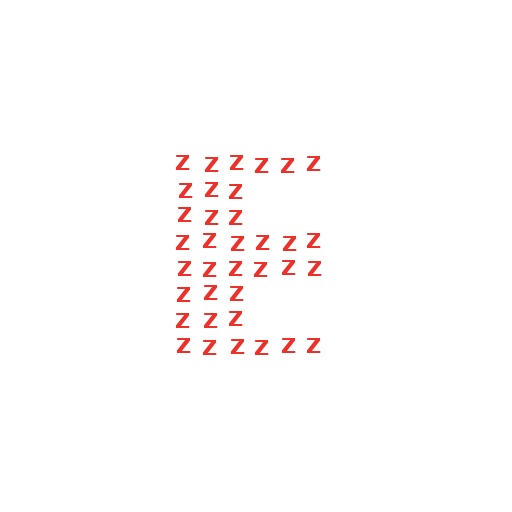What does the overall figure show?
The overall figure shows the letter E.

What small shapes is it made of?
It is made of small letter Z's.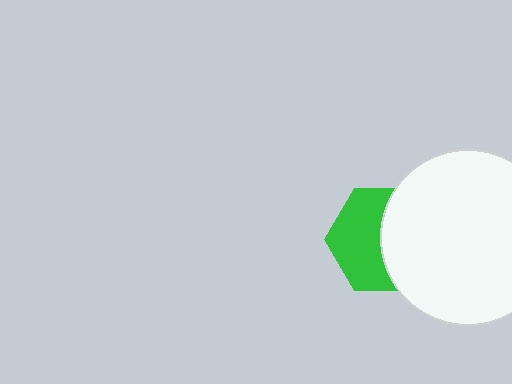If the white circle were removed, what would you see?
You would see the complete green hexagon.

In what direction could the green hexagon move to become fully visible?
The green hexagon could move left. That would shift it out from behind the white circle entirely.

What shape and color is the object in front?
The object in front is a white circle.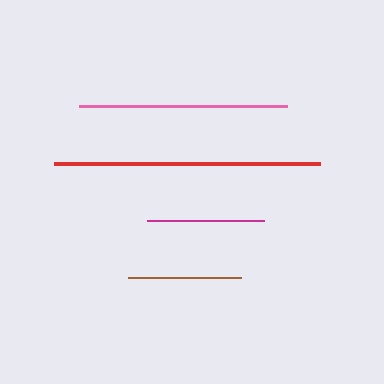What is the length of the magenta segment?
The magenta segment is approximately 117 pixels long.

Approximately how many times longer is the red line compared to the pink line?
The red line is approximately 1.3 times the length of the pink line.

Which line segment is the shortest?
The brown line is the shortest at approximately 113 pixels.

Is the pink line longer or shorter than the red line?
The red line is longer than the pink line.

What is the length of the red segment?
The red segment is approximately 266 pixels long.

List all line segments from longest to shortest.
From longest to shortest: red, pink, magenta, brown.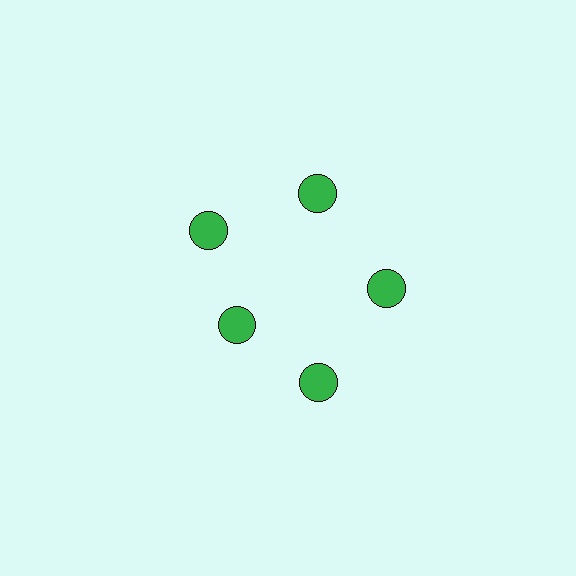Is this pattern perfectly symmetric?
No. The 5 green circles are arranged in a ring, but one element near the 8 o'clock position is pulled inward toward the center, breaking the 5-fold rotational symmetry.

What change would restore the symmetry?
The symmetry would be restored by moving it outward, back onto the ring so that all 5 circles sit at equal angles and equal distance from the center.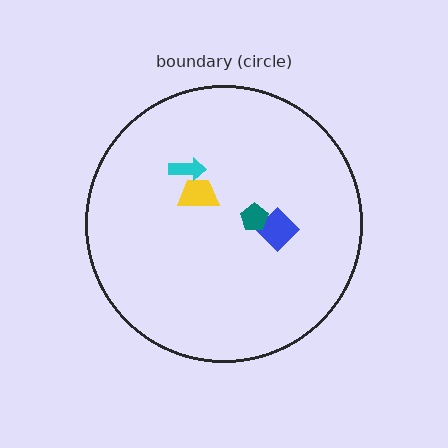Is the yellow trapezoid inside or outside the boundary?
Inside.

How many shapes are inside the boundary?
4 inside, 0 outside.